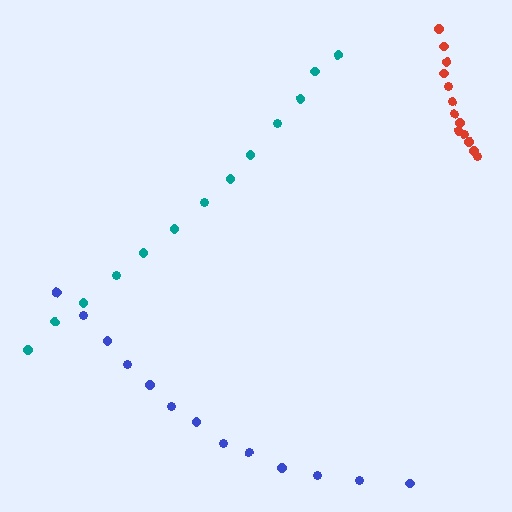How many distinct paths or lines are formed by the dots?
There are 3 distinct paths.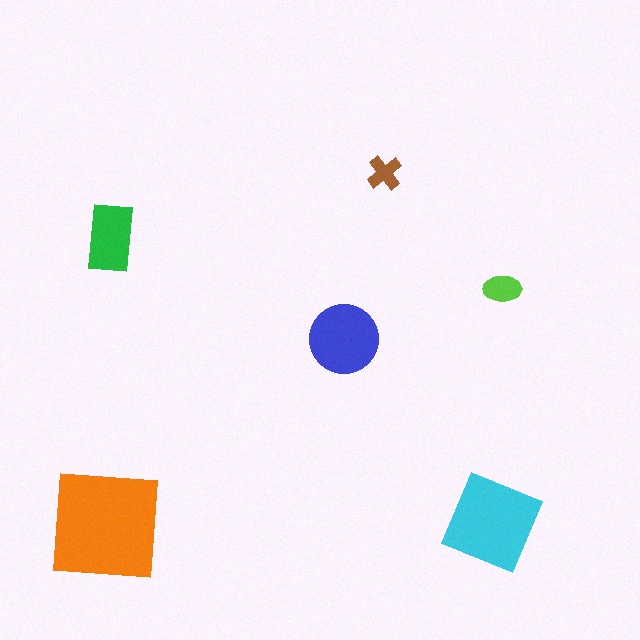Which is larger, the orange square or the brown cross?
The orange square.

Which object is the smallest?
The brown cross.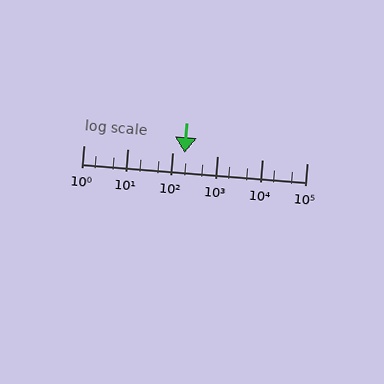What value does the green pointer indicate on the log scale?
The pointer indicates approximately 180.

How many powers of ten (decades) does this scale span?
The scale spans 5 decades, from 1 to 100000.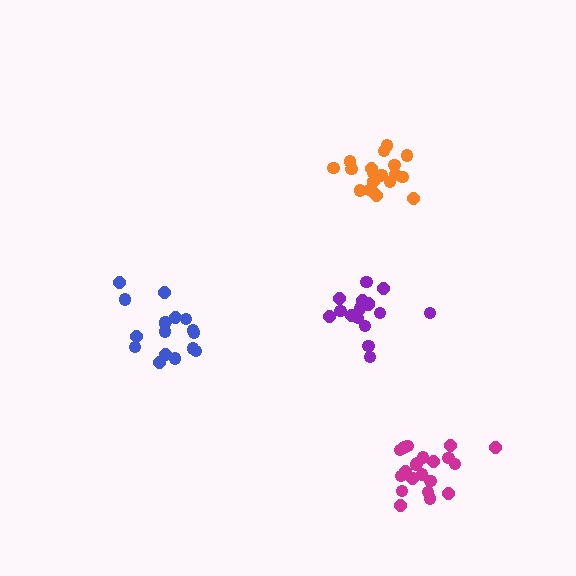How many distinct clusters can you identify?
There are 4 distinct clusters.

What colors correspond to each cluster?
The clusters are colored: orange, blue, purple, magenta.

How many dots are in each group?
Group 1: 20 dots, Group 2: 17 dots, Group 3: 16 dots, Group 4: 21 dots (74 total).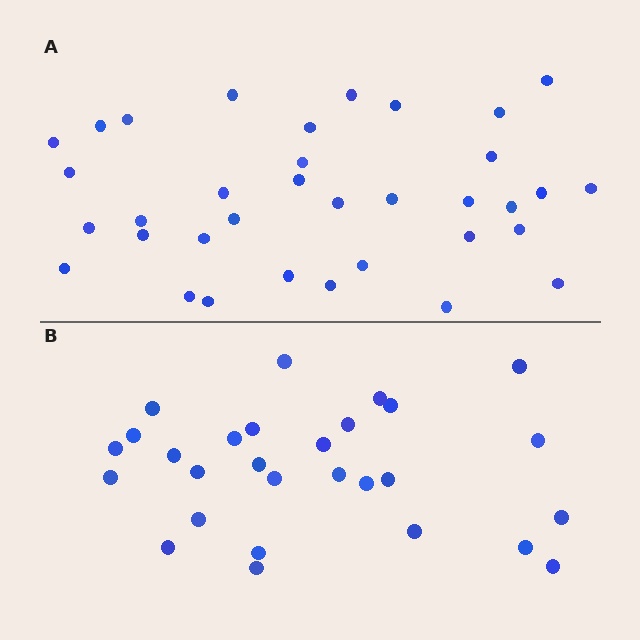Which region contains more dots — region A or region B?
Region A (the top region) has more dots.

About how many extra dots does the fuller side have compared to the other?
Region A has roughly 8 or so more dots than region B.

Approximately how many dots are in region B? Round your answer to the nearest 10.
About 30 dots. (The exact count is 28, which rounds to 30.)